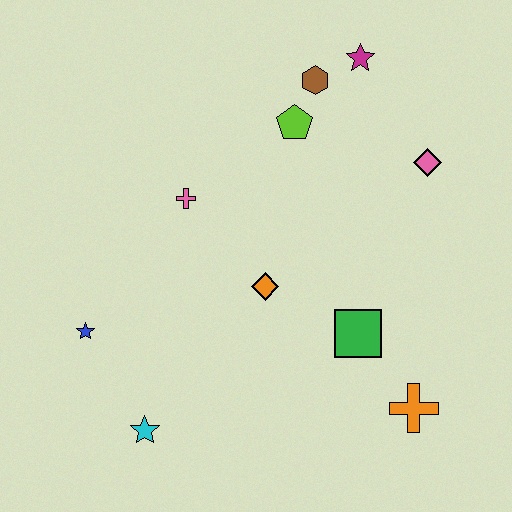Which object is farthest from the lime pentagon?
The cyan star is farthest from the lime pentagon.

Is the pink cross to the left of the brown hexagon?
Yes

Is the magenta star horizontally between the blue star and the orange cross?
Yes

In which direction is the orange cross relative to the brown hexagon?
The orange cross is below the brown hexagon.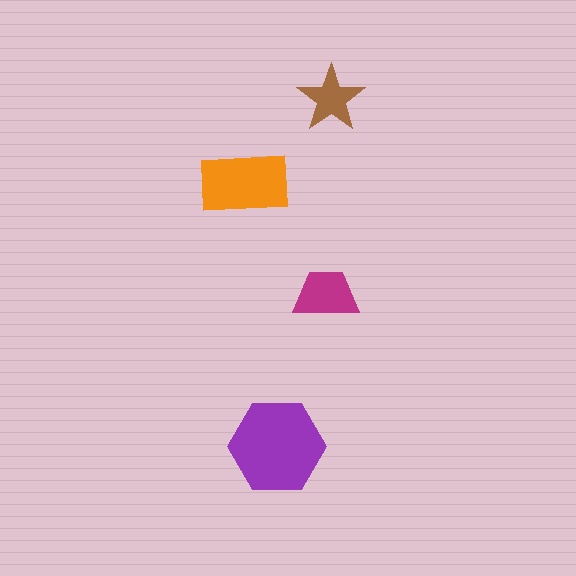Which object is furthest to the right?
The brown star is rightmost.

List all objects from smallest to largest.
The brown star, the magenta trapezoid, the orange rectangle, the purple hexagon.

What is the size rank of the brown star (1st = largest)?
4th.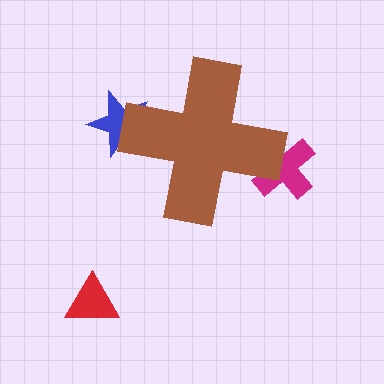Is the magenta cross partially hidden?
Yes, the magenta cross is partially hidden behind the brown cross.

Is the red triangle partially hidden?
No, the red triangle is fully visible.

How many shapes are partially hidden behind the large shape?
2 shapes are partially hidden.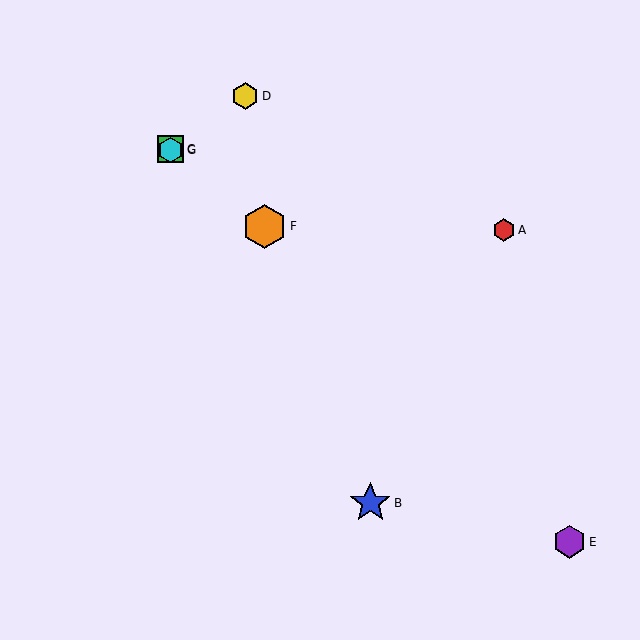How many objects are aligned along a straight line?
3 objects (B, C, G) are aligned along a straight line.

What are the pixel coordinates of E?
Object E is at (569, 542).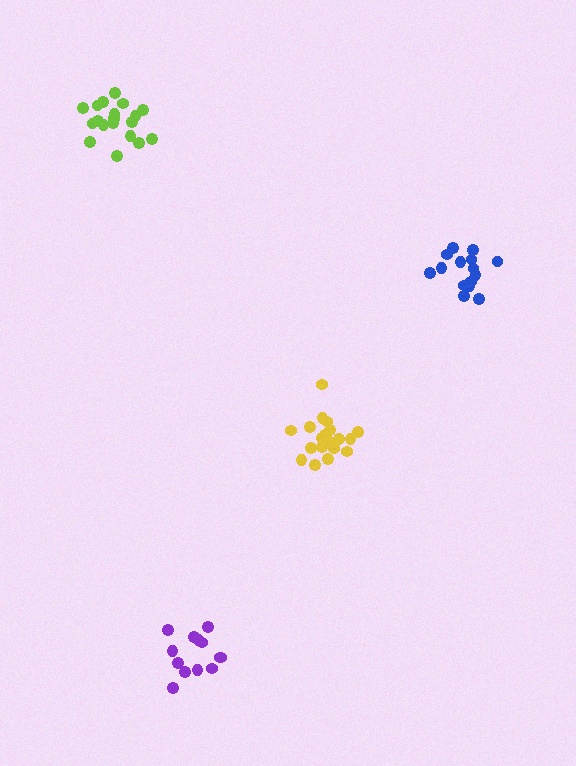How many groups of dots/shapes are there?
There are 4 groups.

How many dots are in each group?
Group 1: 19 dots, Group 2: 13 dots, Group 3: 19 dots, Group 4: 15 dots (66 total).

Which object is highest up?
The lime cluster is topmost.